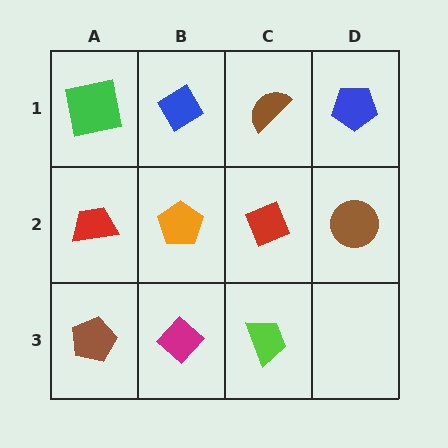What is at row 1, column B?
A blue diamond.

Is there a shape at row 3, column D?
No, that cell is empty.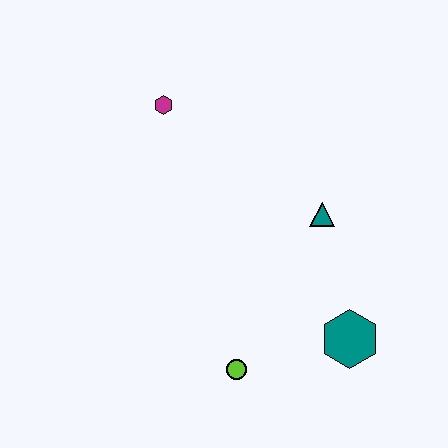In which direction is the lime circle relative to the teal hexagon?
The lime circle is to the left of the teal hexagon.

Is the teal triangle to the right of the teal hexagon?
No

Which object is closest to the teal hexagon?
The lime circle is closest to the teal hexagon.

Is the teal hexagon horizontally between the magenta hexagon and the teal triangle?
No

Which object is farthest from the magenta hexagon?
The teal hexagon is farthest from the magenta hexagon.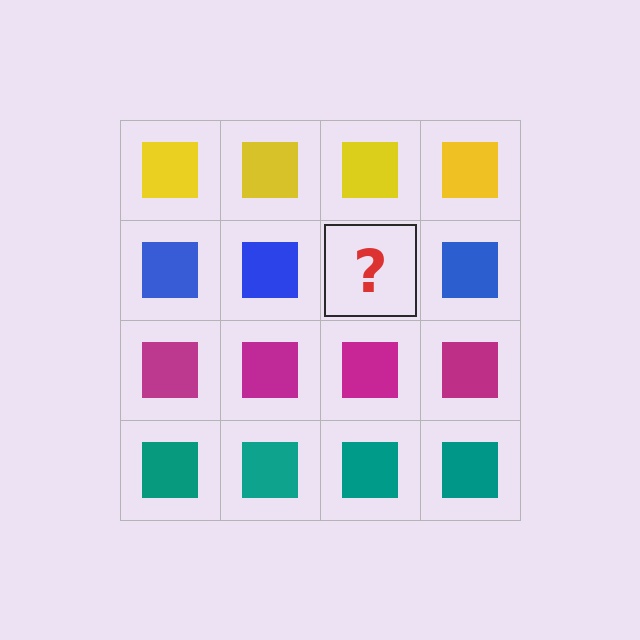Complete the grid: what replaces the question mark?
The question mark should be replaced with a blue square.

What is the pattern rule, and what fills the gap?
The rule is that each row has a consistent color. The gap should be filled with a blue square.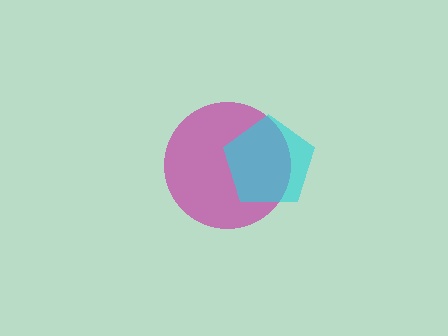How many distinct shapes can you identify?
There are 2 distinct shapes: a magenta circle, a cyan pentagon.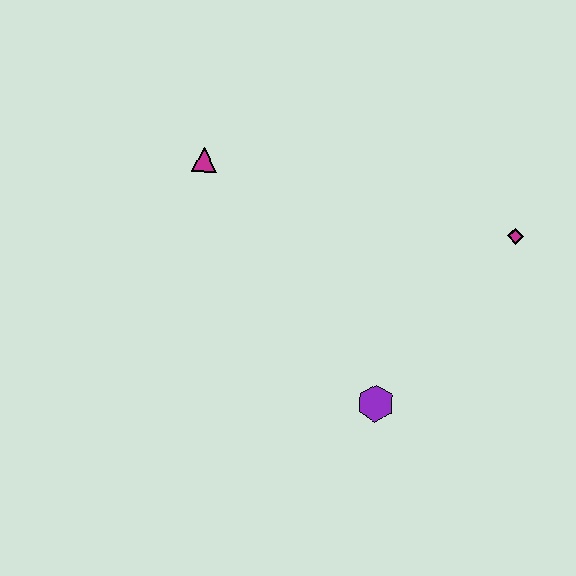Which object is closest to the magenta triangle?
The purple hexagon is closest to the magenta triangle.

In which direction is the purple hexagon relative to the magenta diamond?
The purple hexagon is below the magenta diamond.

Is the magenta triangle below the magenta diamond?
No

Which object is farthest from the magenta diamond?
The magenta triangle is farthest from the magenta diamond.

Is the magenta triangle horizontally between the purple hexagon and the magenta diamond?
No